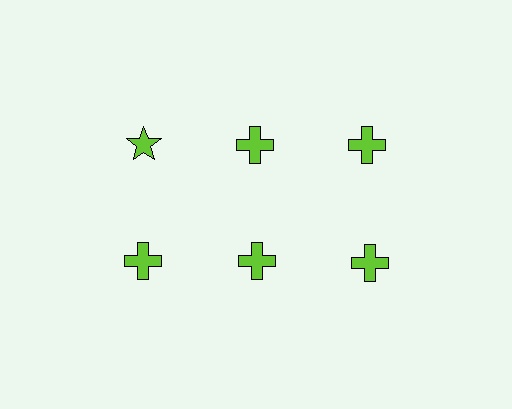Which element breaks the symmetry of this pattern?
The lime star in the top row, leftmost column breaks the symmetry. All other shapes are lime crosses.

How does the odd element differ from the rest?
It has a different shape: star instead of cross.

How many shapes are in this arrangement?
There are 6 shapes arranged in a grid pattern.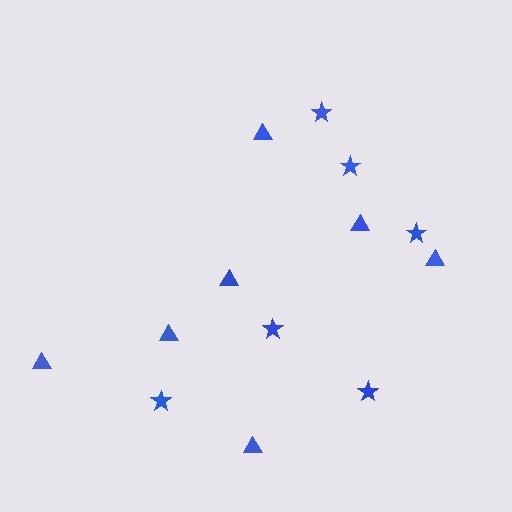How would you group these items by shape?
There are 2 groups: one group of stars (6) and one group of triangles (7).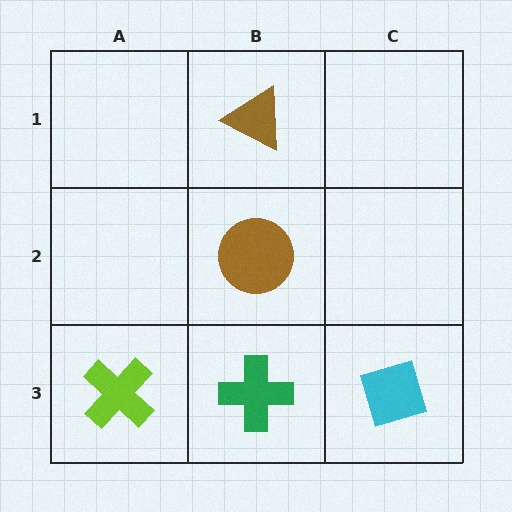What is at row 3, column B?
A green cross.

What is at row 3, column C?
A cyan diamond.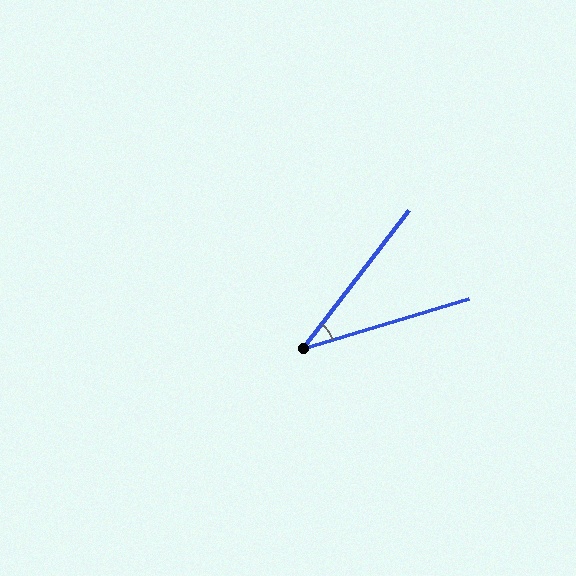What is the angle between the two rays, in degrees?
Approximately 36 degrees.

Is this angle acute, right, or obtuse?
It is acute.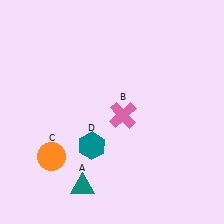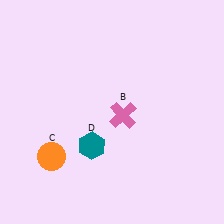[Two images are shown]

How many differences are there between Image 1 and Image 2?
There is 1 difference between the two images.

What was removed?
The teal triangle (A) was removed in Image 2.